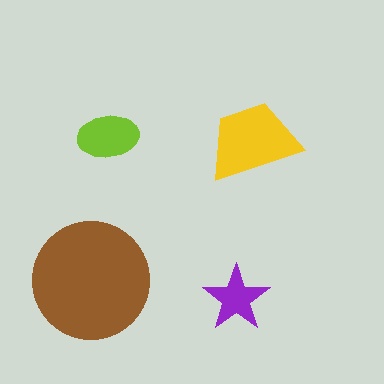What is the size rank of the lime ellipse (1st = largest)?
3rd.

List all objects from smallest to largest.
The purple star, the lime ellipse, the yellow trapezoid, the brown circle.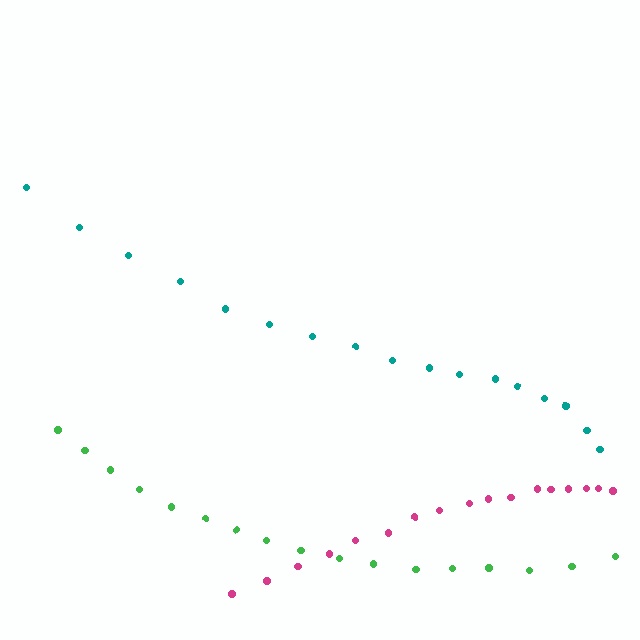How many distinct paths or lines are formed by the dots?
There are 3 distinct paths.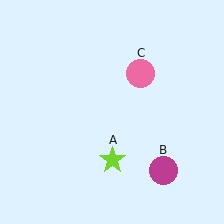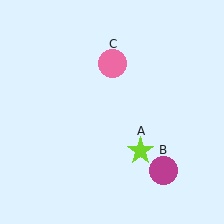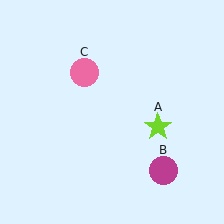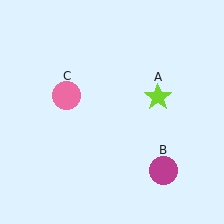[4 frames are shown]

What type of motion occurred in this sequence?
The lime star (object A), pink circle (object C) rotated counterclockwise around the center of the scene.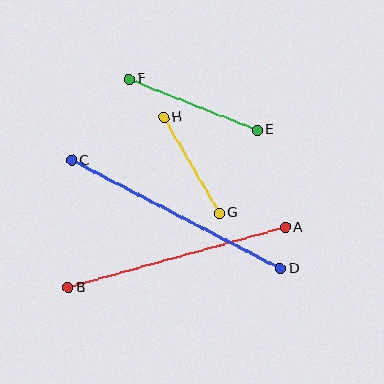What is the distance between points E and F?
The distance is approximately 138 pixels.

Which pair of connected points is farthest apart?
Points C and D are farthest apart.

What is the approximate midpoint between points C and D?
The midpoint is at approximately (176, 215) pixels.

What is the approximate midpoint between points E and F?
The midpoint is at approximately (194, 105) pixels.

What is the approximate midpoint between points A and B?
The midpoint is at approximately (176, 257) pixels.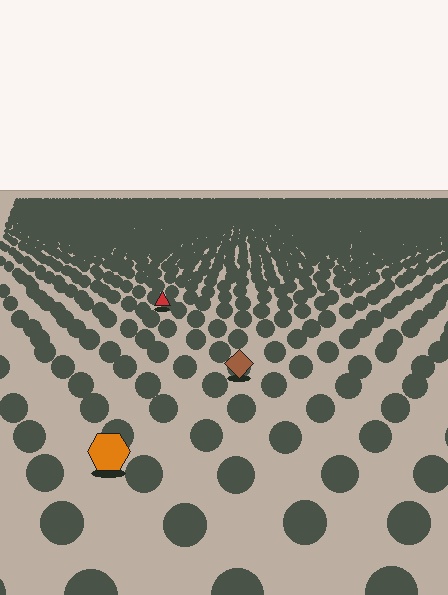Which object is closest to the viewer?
The orange hexagon is closest. The texture marks near it are larger and more spread out.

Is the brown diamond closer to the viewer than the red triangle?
Yes. The brown diamond is closer — you can tell from the texture gradient: the ground texture is coarser near it.